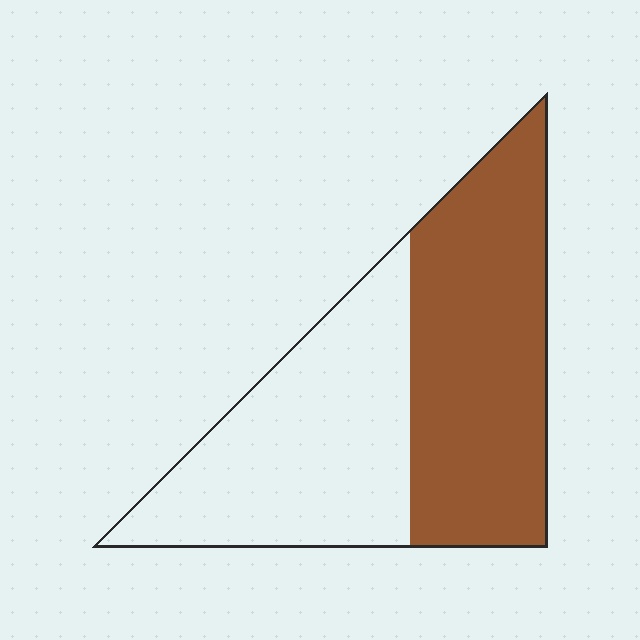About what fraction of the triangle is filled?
About one half (1/2).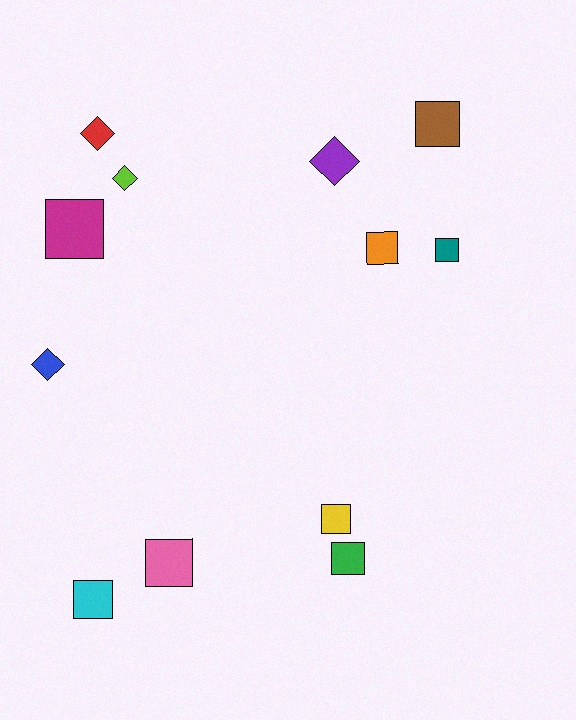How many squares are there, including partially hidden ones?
There are 8 squares.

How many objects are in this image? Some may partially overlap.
There are 12 objects.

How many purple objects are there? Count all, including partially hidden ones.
There is 1 purple object.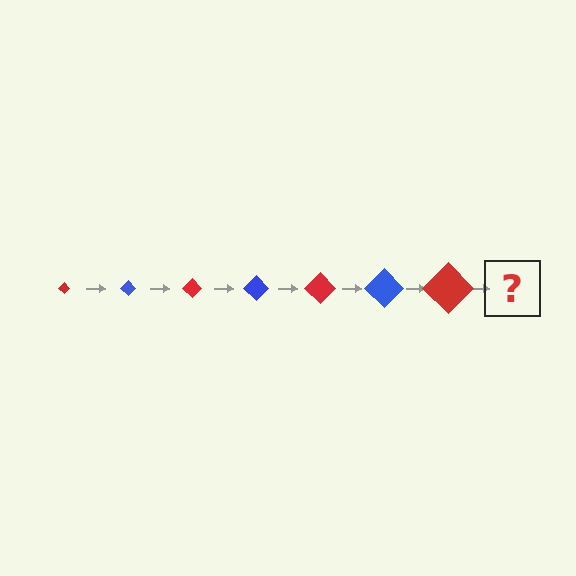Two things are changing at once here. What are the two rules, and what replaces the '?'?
The two rules are that the diamond grows larger each step and the color cycles through red and blue. The '?' should be a blue diamond, larger than the previous one.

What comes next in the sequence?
The next element should be a blue diamond, larger than the previous one.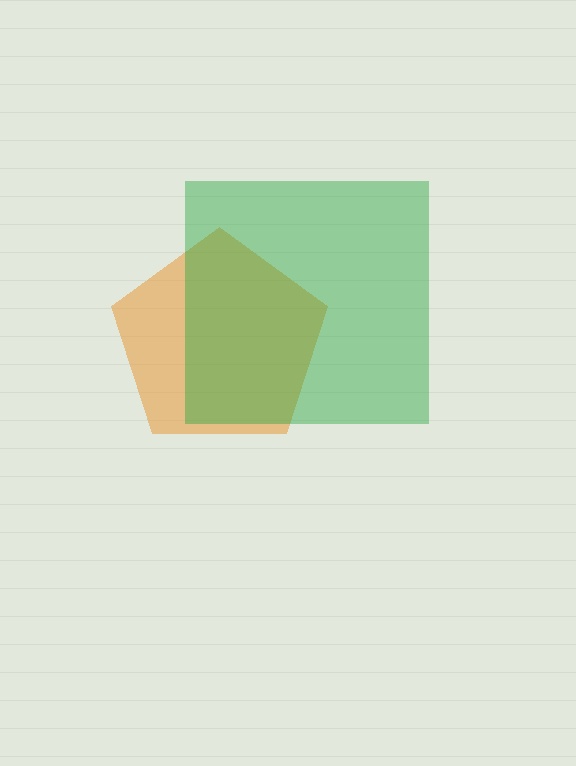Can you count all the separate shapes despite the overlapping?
Yes, there are 2 separate shapes.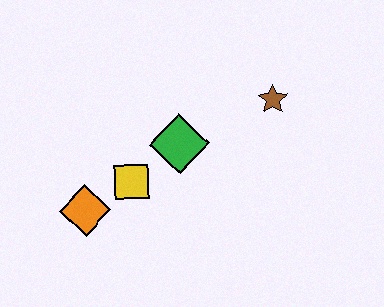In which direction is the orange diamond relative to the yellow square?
The orange diamond is to the left of the yellow square.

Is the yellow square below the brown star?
Yes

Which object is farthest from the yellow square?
The brown star is farthest from the yellow square.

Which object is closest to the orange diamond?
The yellow square is closest to the orange diamond.